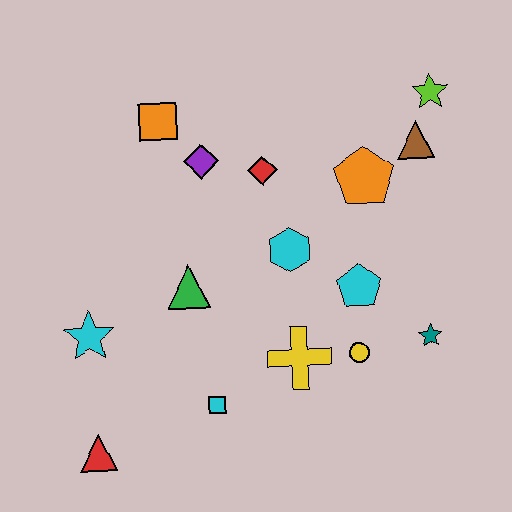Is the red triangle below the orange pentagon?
Yes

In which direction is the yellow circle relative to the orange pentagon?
The yellow circle is below the orange pentagon.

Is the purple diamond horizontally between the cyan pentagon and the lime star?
No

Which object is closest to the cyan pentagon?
The yellow circle is closest to the cyan pentagon.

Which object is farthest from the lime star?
The red triangle is farthest from the lime star.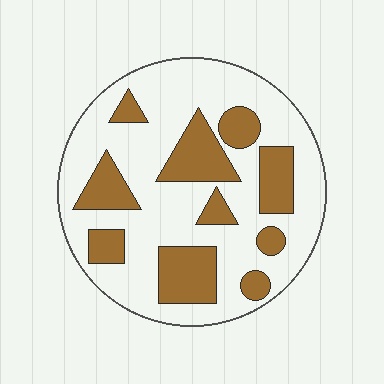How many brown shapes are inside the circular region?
10.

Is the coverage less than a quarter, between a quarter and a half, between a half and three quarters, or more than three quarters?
Between a quarter and a half.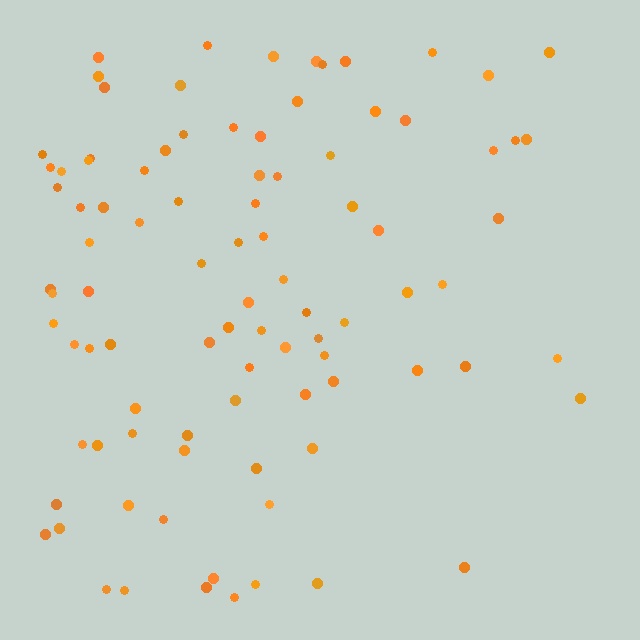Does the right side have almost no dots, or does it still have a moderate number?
Still a moderate number, just noticeably fewer than the left.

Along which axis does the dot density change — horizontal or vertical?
Horizontal.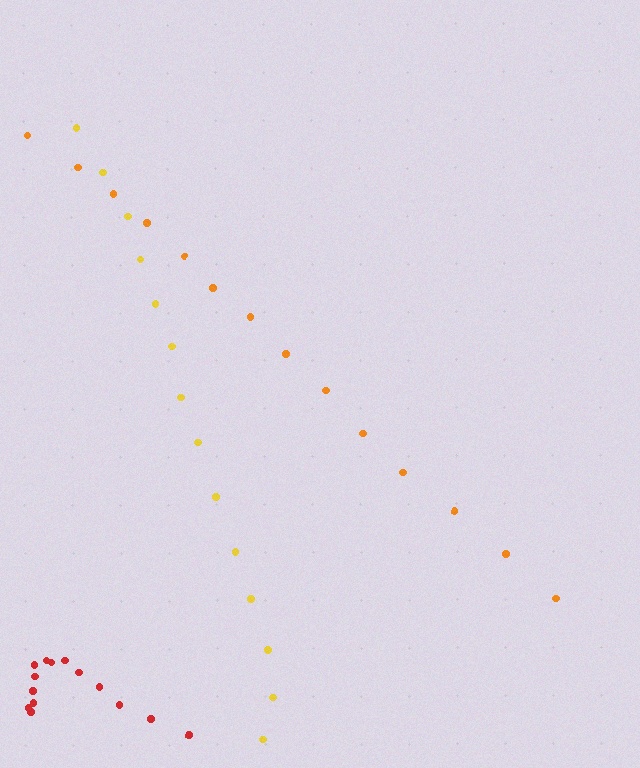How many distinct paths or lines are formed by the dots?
There are 3 distinct paths.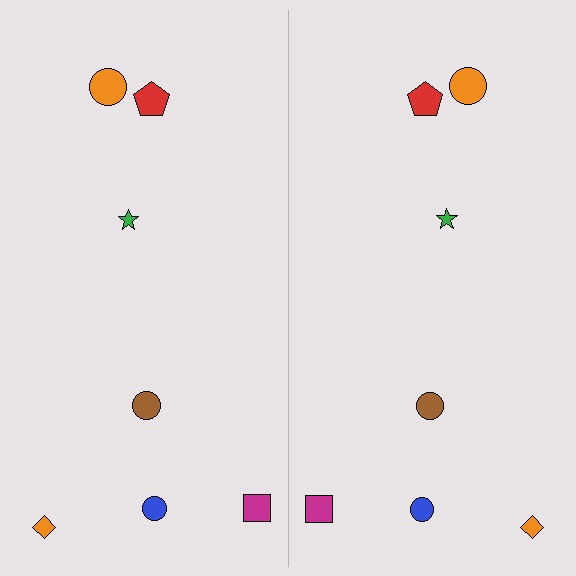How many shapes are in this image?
There are 14 shapes in this image.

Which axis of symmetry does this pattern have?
The pattern has a vertical axis of symmetry running through the center of the image.